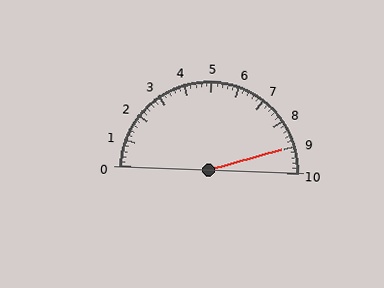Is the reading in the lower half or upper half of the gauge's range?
The reading is in the upper half of the range (0 to 10).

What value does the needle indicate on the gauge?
The needle indicates approximately 9.0.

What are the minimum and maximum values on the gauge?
The gauge ranges from 0 to 10.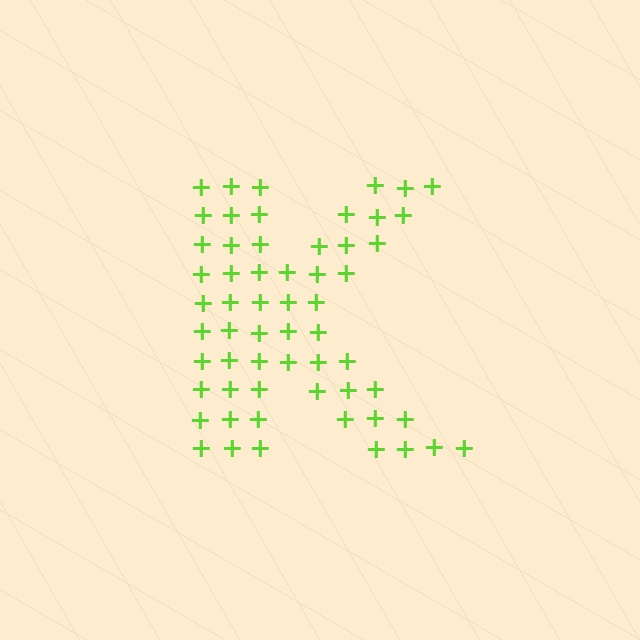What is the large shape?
The large shape is the letter K.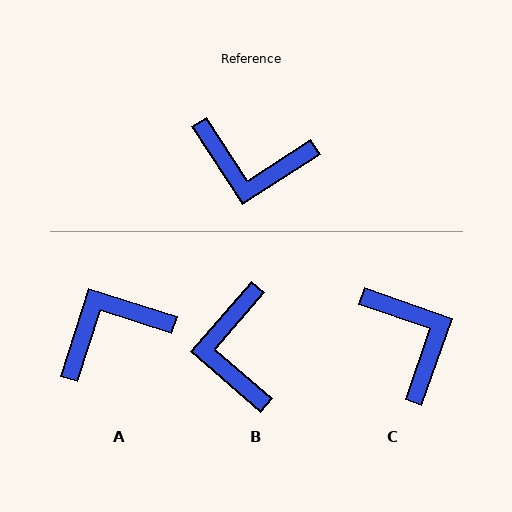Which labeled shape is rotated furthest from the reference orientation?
A, about 141 degrees away.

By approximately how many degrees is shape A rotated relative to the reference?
Approximately 141 degrees clockwise.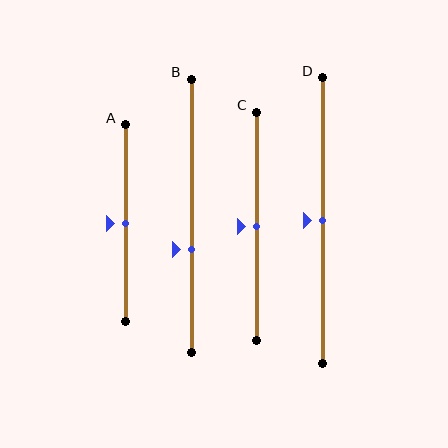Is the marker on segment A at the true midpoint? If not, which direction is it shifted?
Yes, the marker on segment A is at the true midpoint.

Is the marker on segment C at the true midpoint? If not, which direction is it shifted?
Yes, the marker on segment C is at the true midpoint.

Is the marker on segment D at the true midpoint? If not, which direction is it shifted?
Yes, the marker on segment D is at the true midpoint.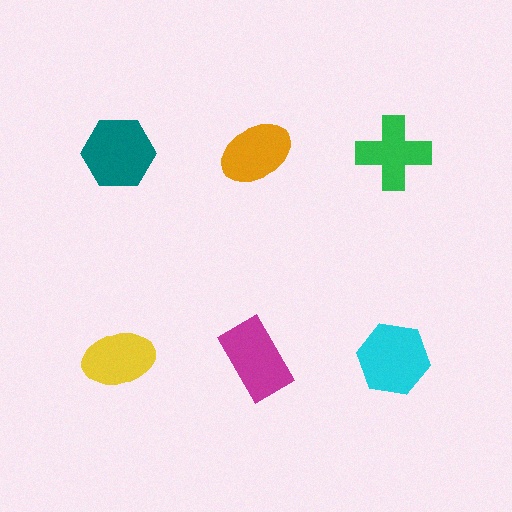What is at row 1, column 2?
An orange ellipse.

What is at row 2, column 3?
A cyan hexagon.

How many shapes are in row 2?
3 shapes.